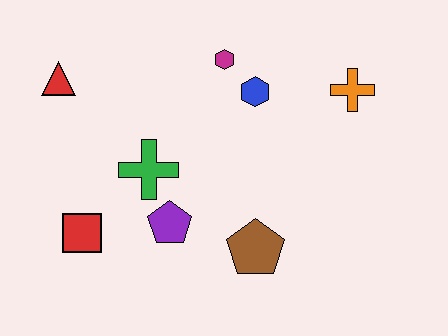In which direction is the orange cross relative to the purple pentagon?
The orange cross is to the right of the purple pentagon.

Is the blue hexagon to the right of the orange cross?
No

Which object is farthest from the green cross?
The orange cross is farthest from the green cross.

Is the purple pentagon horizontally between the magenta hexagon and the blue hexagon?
No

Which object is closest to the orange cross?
The blue hexagon is closest to the orange cross.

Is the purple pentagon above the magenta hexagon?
No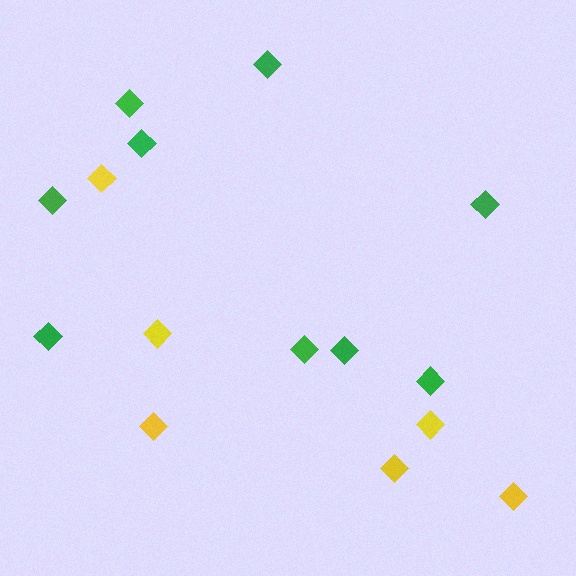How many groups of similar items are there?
There are 2 groups: one group of yellow diamonds (6) and one group of green diamonds (9).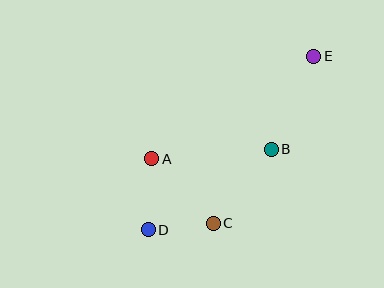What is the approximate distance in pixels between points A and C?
The distance between A and C is approximately 89 pixels.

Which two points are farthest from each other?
Points D and E are farthest from each other.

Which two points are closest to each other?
Points C and D are closest to each other.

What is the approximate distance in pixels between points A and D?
The distance between A and D is approximately 71 pixels.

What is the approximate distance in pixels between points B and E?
The distance between B and E is approximately 102 pixels.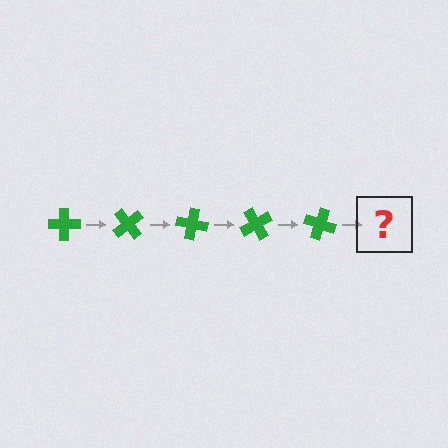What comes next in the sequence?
The next element should be a green cross rotated 250 degrees.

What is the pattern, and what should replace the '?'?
The pattern is that the cross rotates 50 degrees each step. The '?' should be a green cross rotated 250 degrees.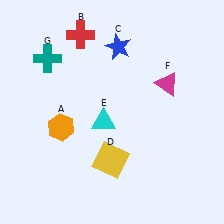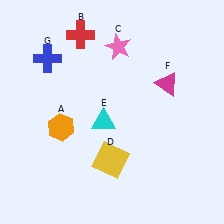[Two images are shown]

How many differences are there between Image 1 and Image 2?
There are 2 differences between the two images.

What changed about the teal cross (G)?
In Image 1, G is teal. In Image 2, it changed to blue.